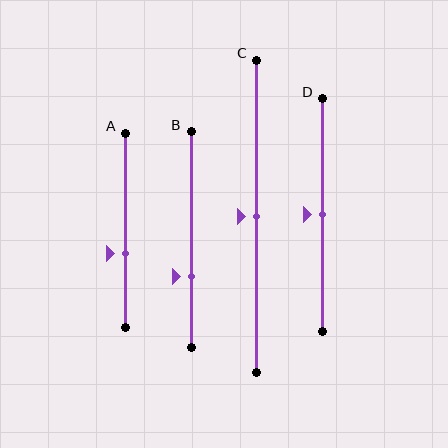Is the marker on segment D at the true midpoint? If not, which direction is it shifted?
Yes, the marker on segment D is at the true midpoint.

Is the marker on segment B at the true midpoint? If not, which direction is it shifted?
No, the marker on segment B is shifted downward by about 17% of the segment length.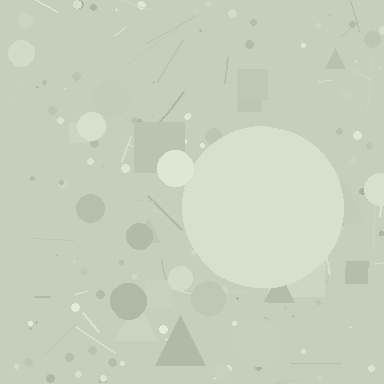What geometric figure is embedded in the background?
A circle is embedded in the background.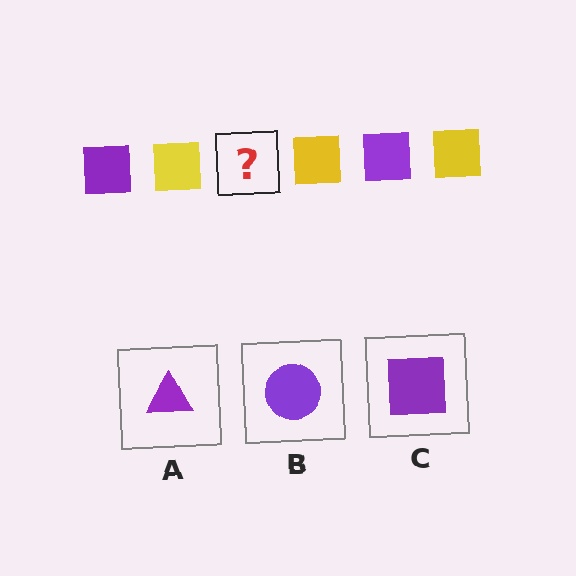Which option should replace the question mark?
Option C.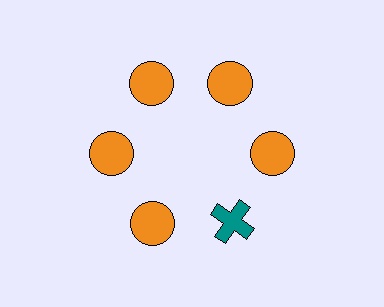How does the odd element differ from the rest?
It differs in both color (teal instead of orange) and shape (cross instead of circle).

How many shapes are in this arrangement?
There are 6 shapes arranged in a ring pattern.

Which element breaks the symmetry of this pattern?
The teal cross at roughly the 5 o'clock position breaks the symmetry. All other shapes are orange circles.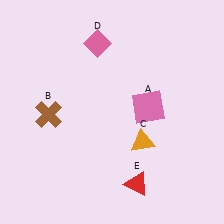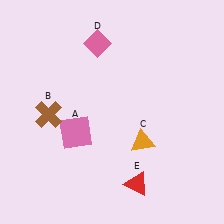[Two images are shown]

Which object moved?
The pink square (A) moved left.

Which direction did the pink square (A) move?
The pink square (A) moved left.